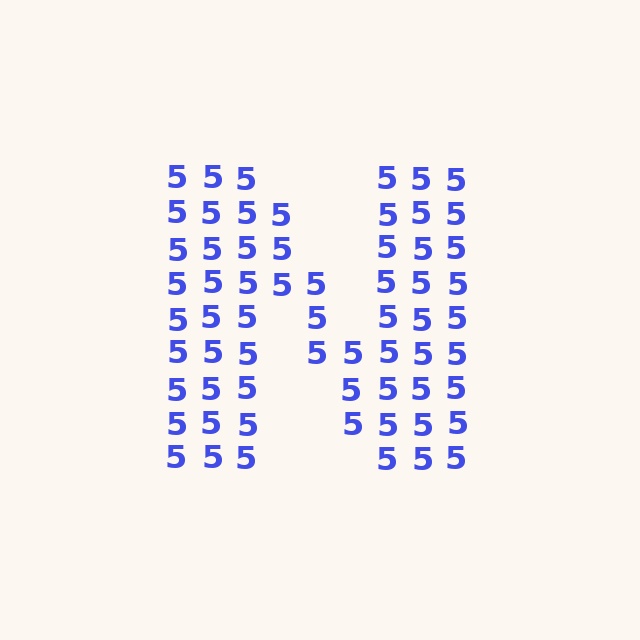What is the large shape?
The large shape is the letter N.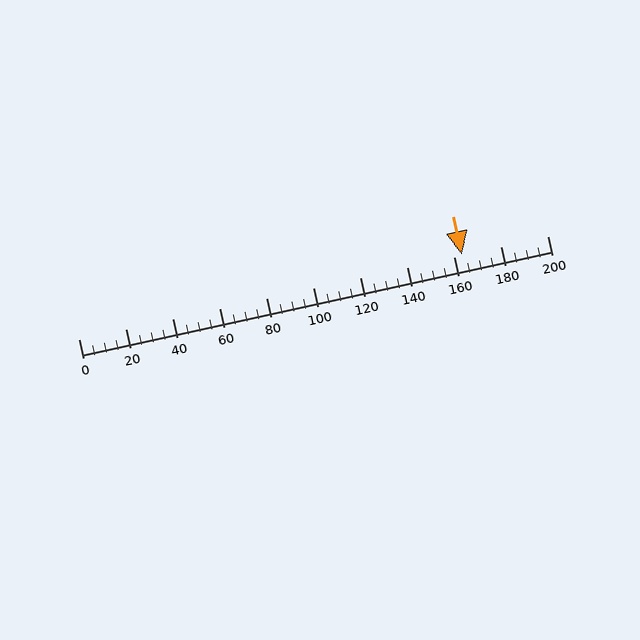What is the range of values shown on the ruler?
The ruler shows values from 0 to 200.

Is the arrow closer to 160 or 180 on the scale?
The arrow is closer to 160.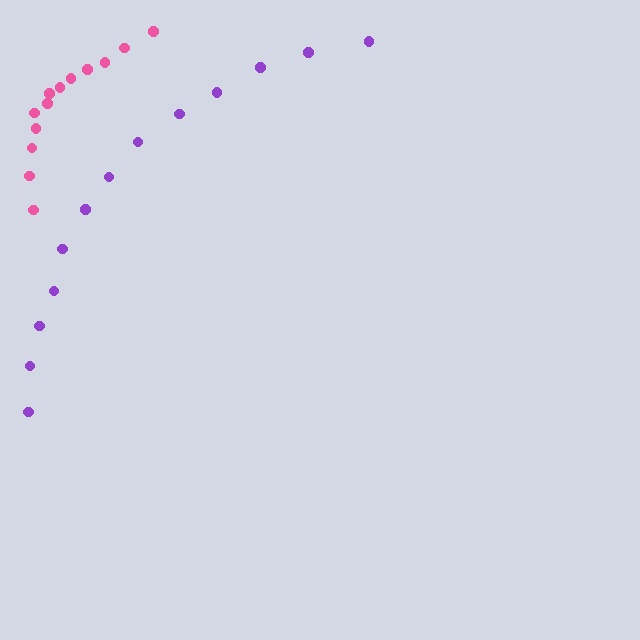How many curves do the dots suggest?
There are 2 distinct paths.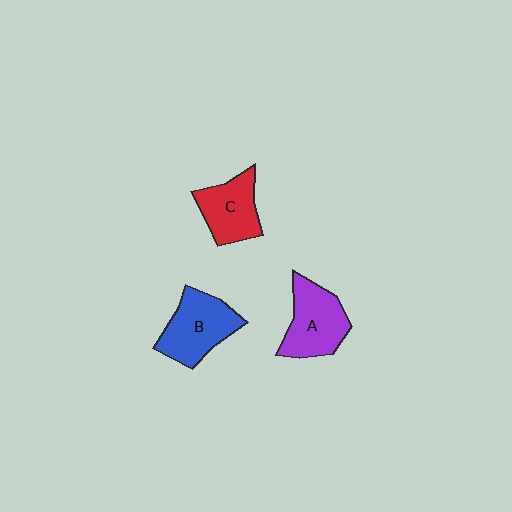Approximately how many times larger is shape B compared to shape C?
Approximately 1.2 times.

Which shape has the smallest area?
Shape C (red).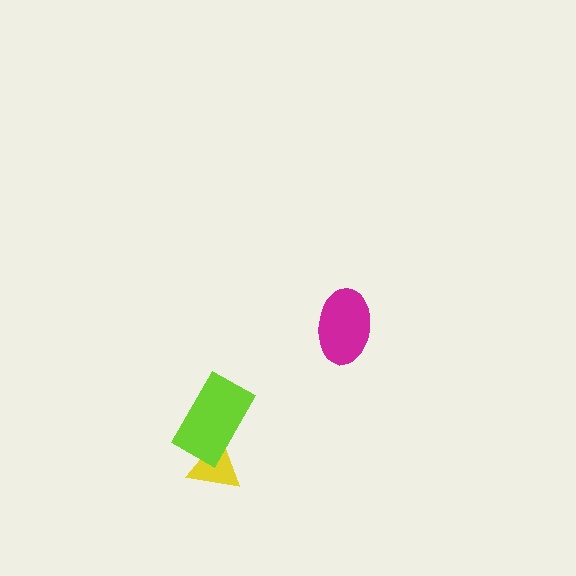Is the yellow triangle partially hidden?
Yes, it is partially covered by another shape.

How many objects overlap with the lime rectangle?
1 object overlaps with the lime rectangle.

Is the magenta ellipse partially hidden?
No, no other shape covers it.